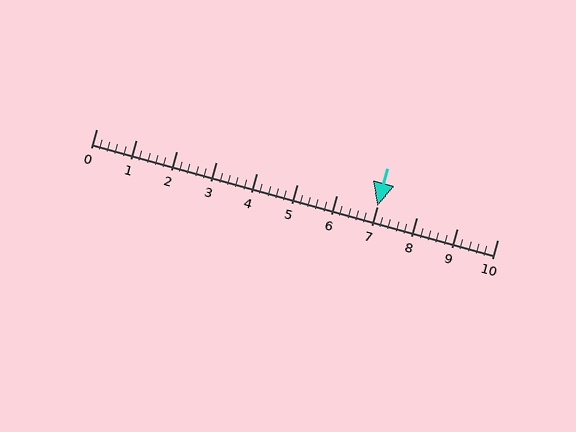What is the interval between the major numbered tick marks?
The major tick marks are spaced 1 units apart.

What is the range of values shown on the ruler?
The ruler shows values from 0 to 10.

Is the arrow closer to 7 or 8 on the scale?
The arrow is closer to 7.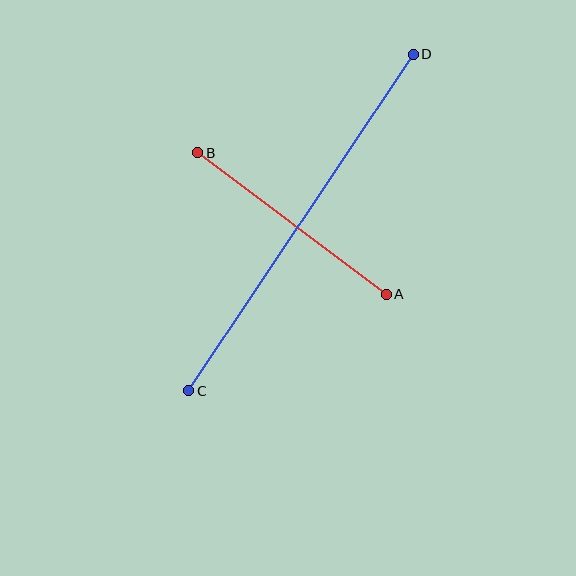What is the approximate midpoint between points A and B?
The midpoint is at approximately (292, 224) pixels.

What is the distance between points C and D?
The distance is approximately 404 pixels.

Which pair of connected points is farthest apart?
Points C and D are farthest apart.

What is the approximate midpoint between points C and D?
The midpoint is at approximately (301, 222) pixels.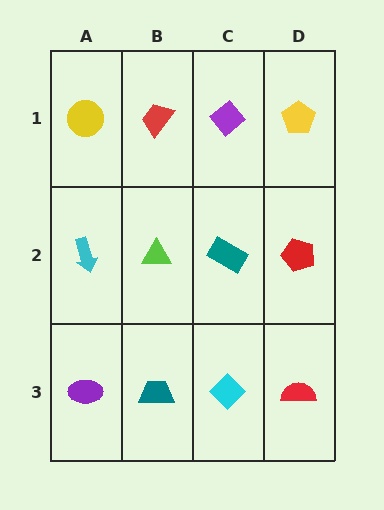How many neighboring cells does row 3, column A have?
2.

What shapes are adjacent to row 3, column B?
A lime triangle (row 2, column B), a purple ellipse (row 3, column A), a cyan diamond (row 3, column C).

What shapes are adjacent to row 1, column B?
A lime triangle (row 2, column B), a yellow circle (row 1, column A), a purple diamond (row 1, column C).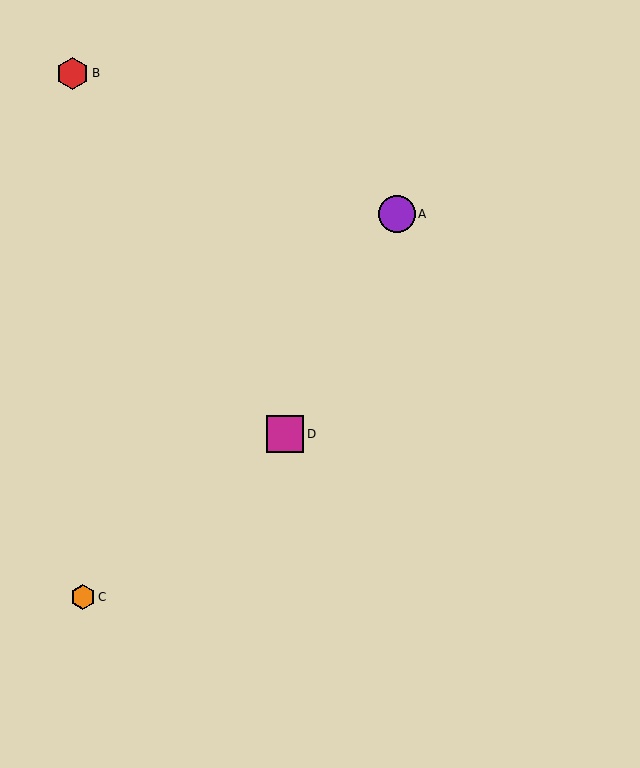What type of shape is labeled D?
Shape D is a magenta square.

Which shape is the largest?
The magenta square (labeled D) is the largest.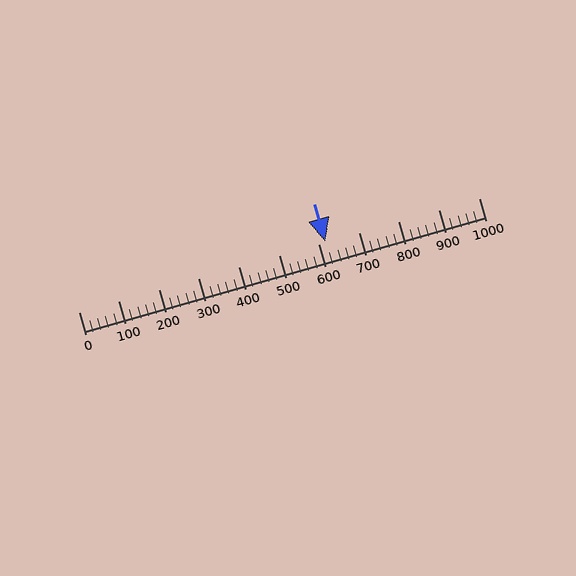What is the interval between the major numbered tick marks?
The major tick marks are spaced 100 units apart.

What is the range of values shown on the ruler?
The ruler shows values from 0 to 1000.